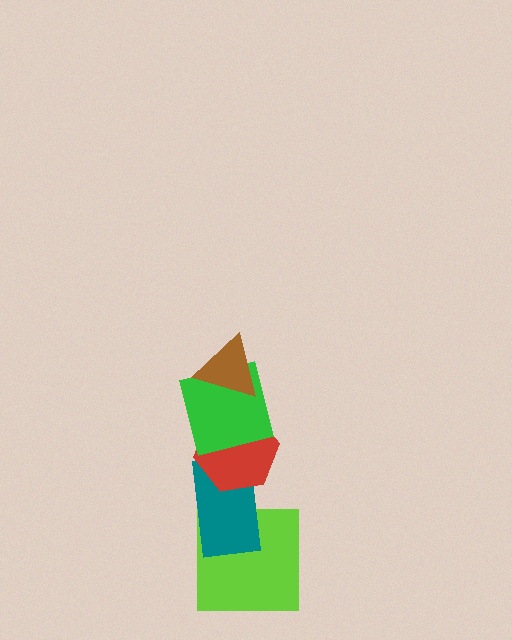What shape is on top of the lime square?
The teal rectangle is on top of the lime square.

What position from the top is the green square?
The green square is 2nd from the top.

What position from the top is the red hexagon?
The red hexagon is 3rd from the top.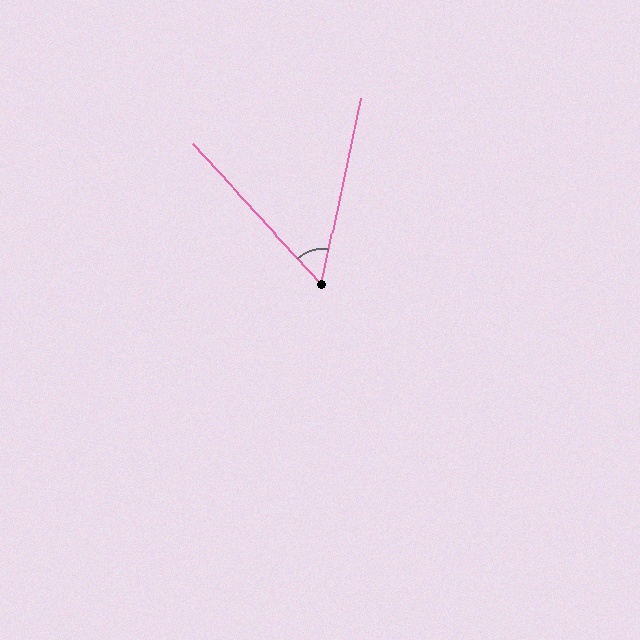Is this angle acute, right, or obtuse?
It is acute.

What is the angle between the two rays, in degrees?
Approximately 55 degrees.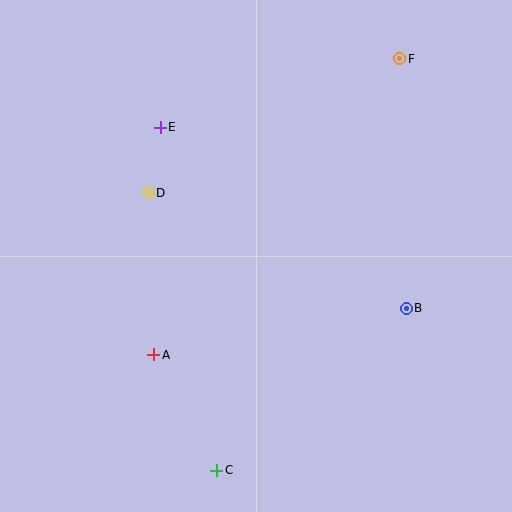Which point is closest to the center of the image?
Point D at (148, 193) is closest to the center.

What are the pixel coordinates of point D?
Point D is at (148, 193).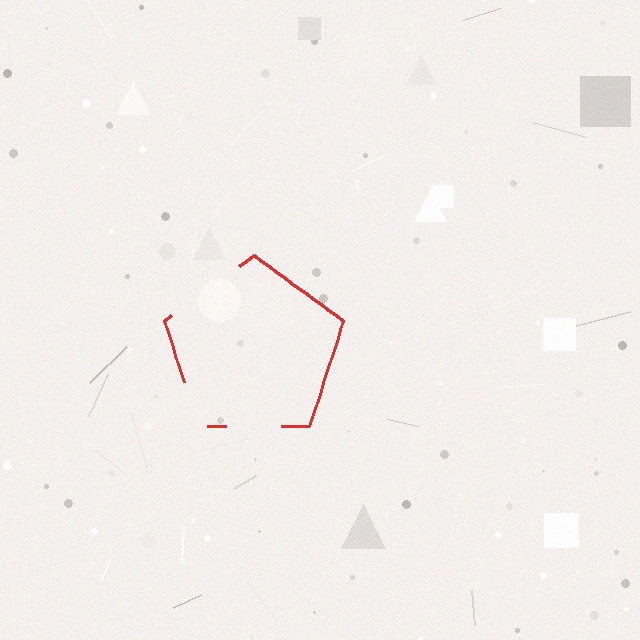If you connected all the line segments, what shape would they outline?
They would outline a pentagon.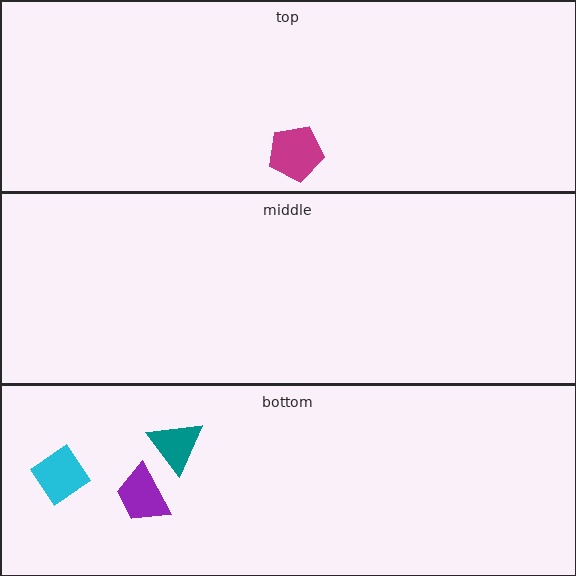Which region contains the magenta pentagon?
The top region.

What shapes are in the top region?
The magenta pentagon.